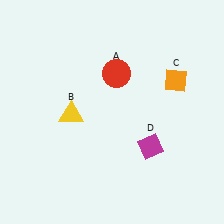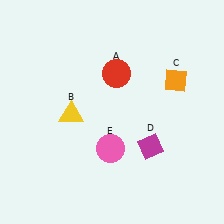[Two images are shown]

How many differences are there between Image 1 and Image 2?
There is 1 difference between the two images.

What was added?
A pink circle (E) was added in Image 2.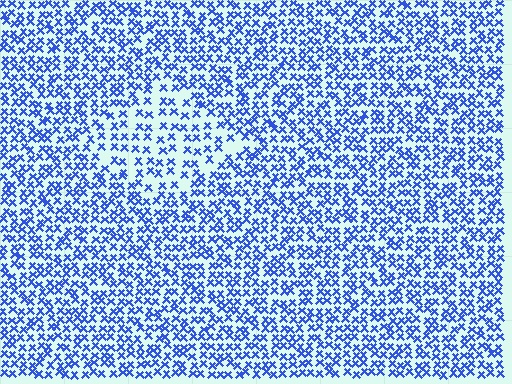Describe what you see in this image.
The image contains small blue elements arranged at two different densities. A diamond-shaped region is visible where the elements are less densely packed than the surrounding area.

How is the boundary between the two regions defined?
The boundary is defined by a change in element density (approximately 1.8x ratio). All elements are the same color, size, and shape.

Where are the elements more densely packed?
The elements are more densely packed outside the diamond boundary.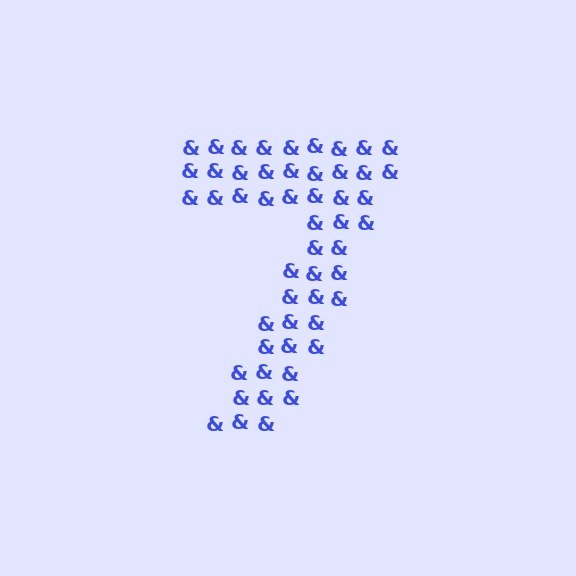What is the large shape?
The large shape is the digit 7.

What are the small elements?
The small elements are ampersands.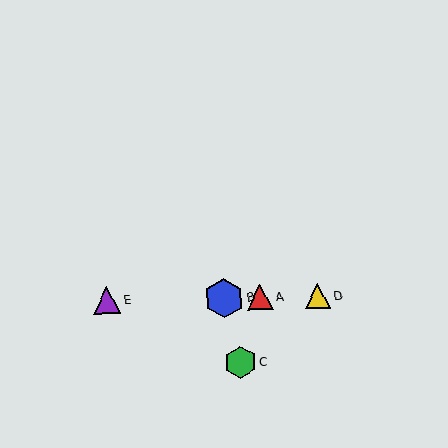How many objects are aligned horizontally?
4 objects (A, B, D, E) are aligned horizontally.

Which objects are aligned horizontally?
Objects A, B, D, E are aligned horizontally.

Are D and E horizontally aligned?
Yes, both are at y≈296.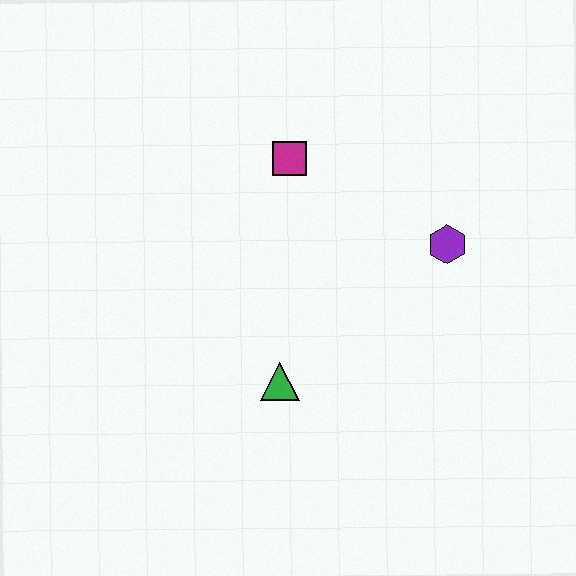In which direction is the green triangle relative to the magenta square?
The green triangle is below the magenta square.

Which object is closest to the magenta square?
The purple hexagon is closest to the magenta square.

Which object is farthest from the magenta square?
The green triangle is farthest from the magenta square.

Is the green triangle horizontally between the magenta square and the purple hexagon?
No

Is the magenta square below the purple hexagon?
No